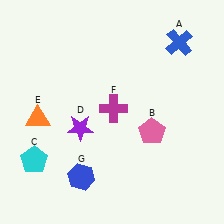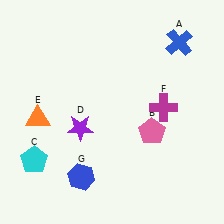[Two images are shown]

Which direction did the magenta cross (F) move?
The magenta cross (F) moved right.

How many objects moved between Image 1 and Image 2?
1 object moved between the two images.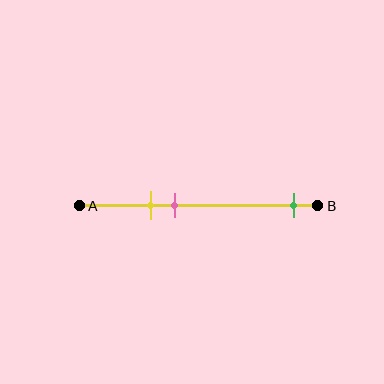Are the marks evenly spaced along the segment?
No, the marks are not evenly spaced.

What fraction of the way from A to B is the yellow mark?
The yellow mark is approximately 30% (0.3) of the way from A to B.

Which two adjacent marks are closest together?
The yellow and pink marks are the closest adjacent pair.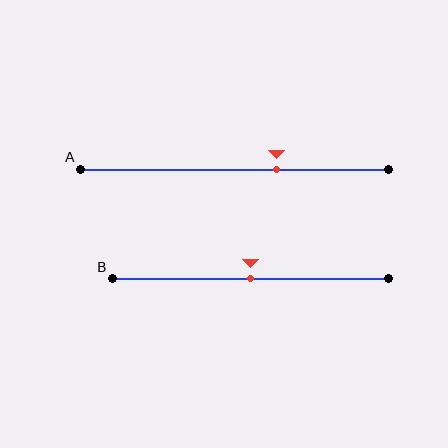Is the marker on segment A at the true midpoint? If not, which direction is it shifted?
No, the marker on segment A is shifted to the right by about 14% of the segment length.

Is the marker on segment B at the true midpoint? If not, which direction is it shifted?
Yes, the marker on segment B is at the true midpoint.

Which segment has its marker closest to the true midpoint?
Segment B has its marker closest to the true midpoint.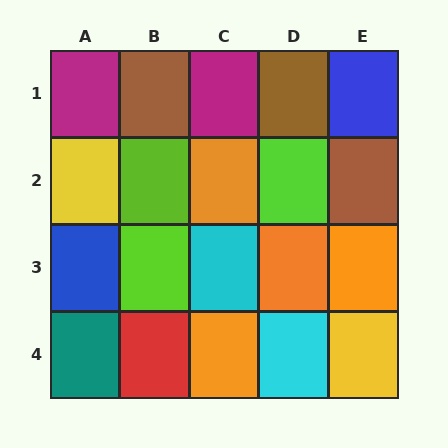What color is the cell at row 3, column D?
Orange.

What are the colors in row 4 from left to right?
Teal, red, orange, cyan, yellow.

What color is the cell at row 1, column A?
Magenta.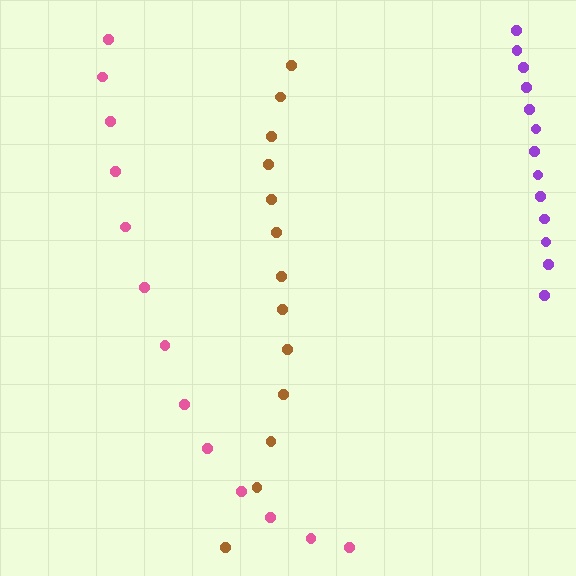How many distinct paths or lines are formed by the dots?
There are 3 distinct paths.